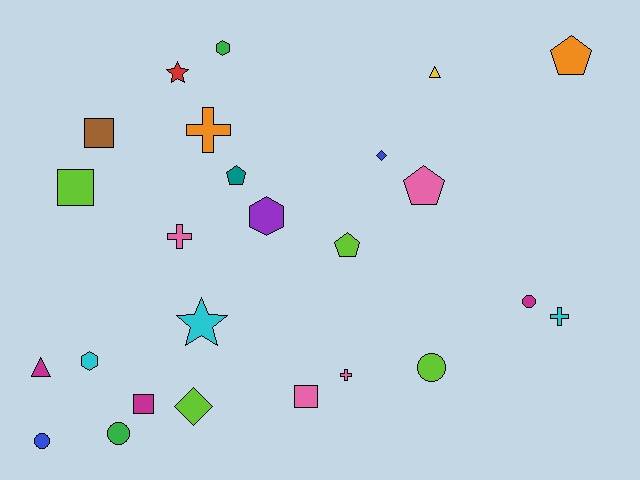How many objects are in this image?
There are 25 objects.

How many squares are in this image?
There are 4 squares.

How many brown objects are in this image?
There is 1 brown object.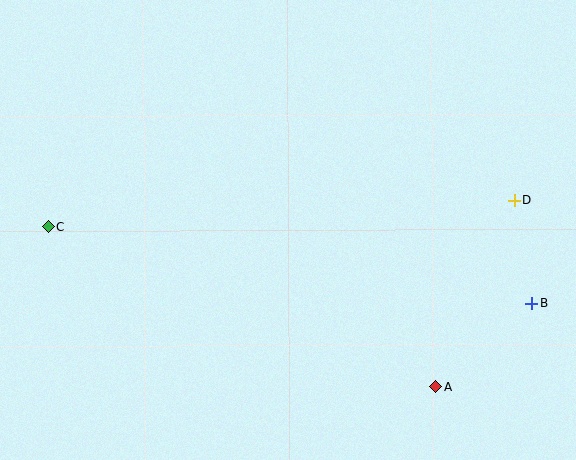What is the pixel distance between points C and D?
The distance between C and D is 467 pixels.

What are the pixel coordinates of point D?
Point D is at (514, 200).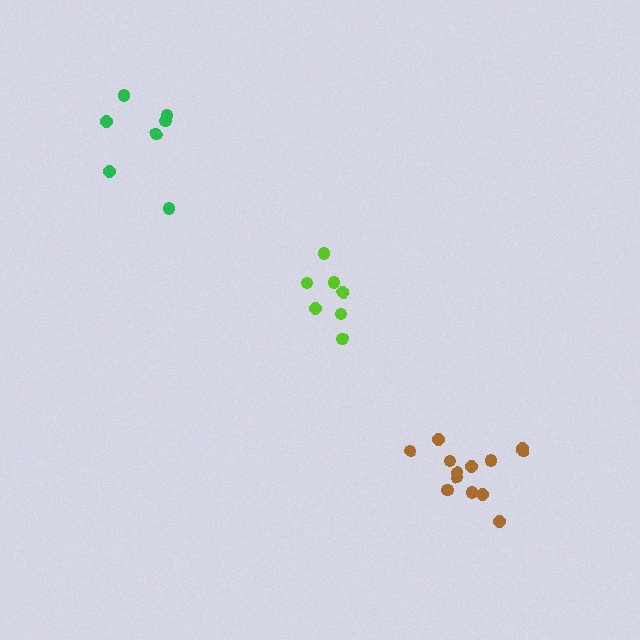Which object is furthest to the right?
The brown cluster is rightmost.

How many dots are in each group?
Group 1: 7 dots, Group 2: 7 dots, Group 3: 13 dots (27 total).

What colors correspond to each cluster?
The clusters are colored: lime, green, brown.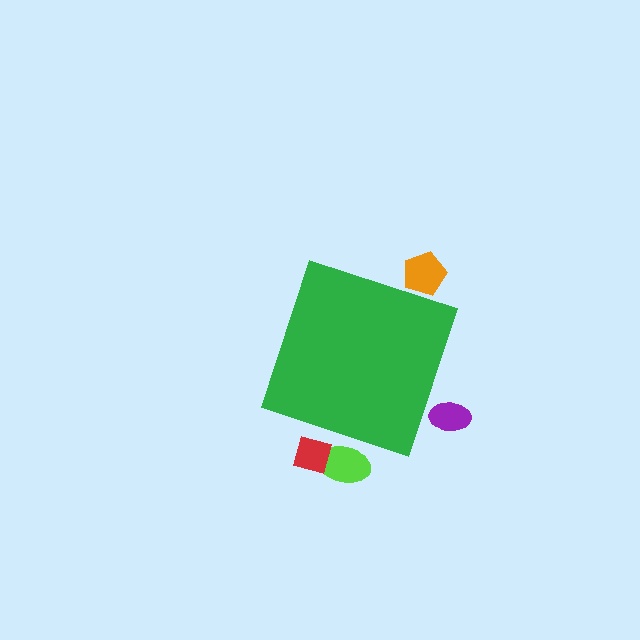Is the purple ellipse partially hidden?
Yes, the purple ellipse is partially hidden behind the green diamond.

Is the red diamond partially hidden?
Yes, the red diamond is partially hidden behind the green diamond.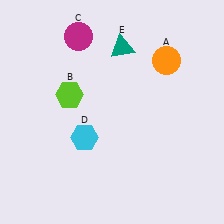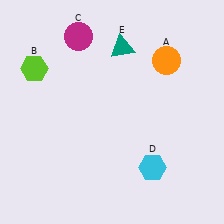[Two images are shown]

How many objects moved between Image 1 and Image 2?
2 objects moved between the two images.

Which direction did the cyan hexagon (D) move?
The cyan hexagon (D) moved right.